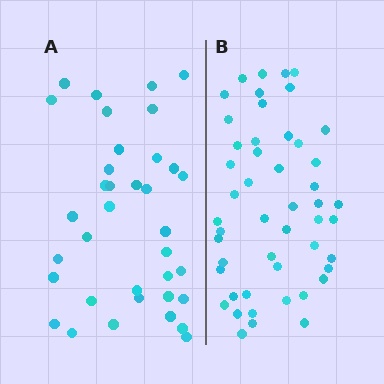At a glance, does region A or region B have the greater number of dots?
Region B (the right region) has more dots.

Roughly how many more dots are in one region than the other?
Region B has approximately 15 more dots than region A.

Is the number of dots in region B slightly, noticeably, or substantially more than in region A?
Region B has noticeably more, but not dramatically so. The ratio is roughly 1.4 to 1.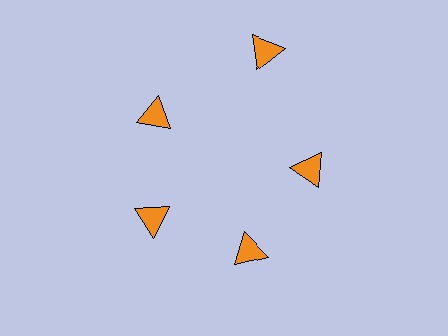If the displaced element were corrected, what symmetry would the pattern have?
It would have 5-fold rotational symmetry — the pattern would map onto itself every 72 degrees.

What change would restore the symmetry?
The symmetry would be restored by moving it inward, back onto the ring so that all 5 triangles sit at equal angles and equal distance from the center.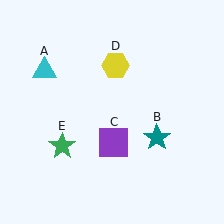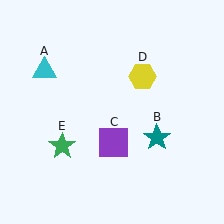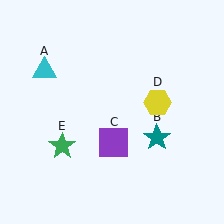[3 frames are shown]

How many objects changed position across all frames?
1 object changed position: yellow hexagon (object D).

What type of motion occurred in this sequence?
The yellow hexagon (object D) rotated clockwise around the center of the scene.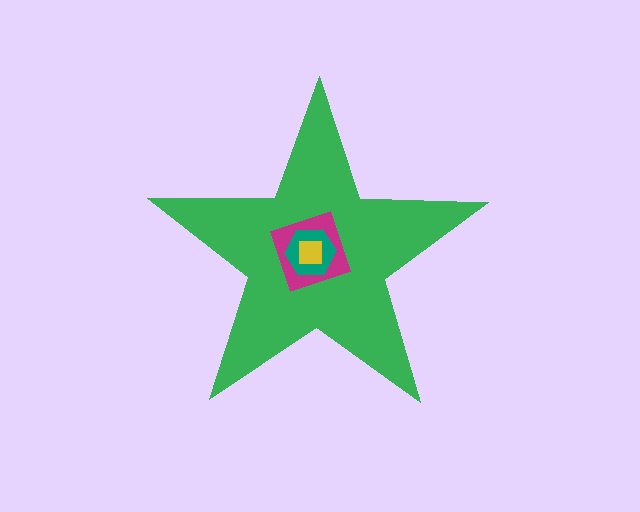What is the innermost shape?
The yellow square.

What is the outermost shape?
The green star.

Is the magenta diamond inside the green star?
Yes.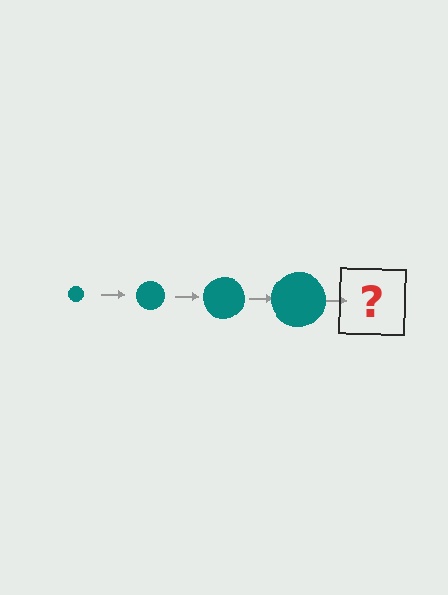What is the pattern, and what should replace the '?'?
The pattern is that the circle gets progressively larger each step. The '?' should be a teal circle, larger than the previous one.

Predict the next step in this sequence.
The next step is a teal circle, larger than the previous one.